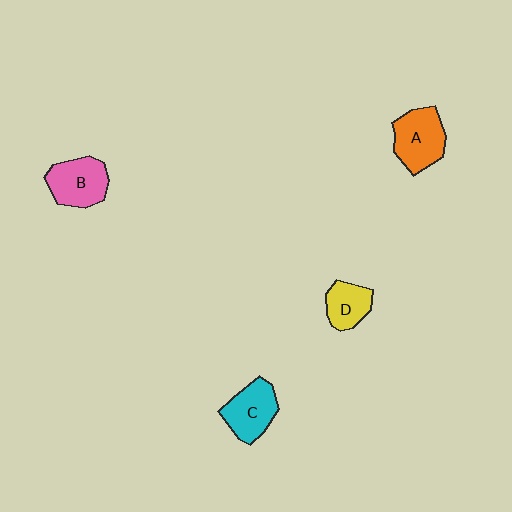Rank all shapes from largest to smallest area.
From largest to smallest: A (orange), B (pink), C (cyan), D (yellow).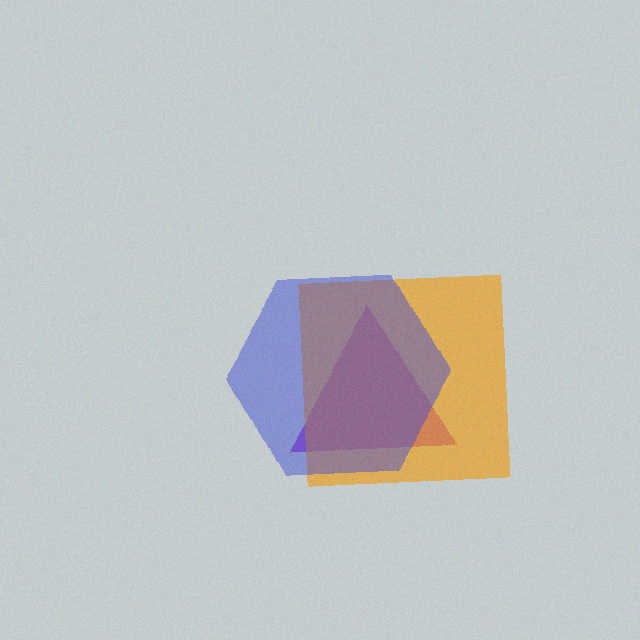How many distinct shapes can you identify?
There are 3 distinct shapes: a purple triangle, an orange square, a blue hexagon.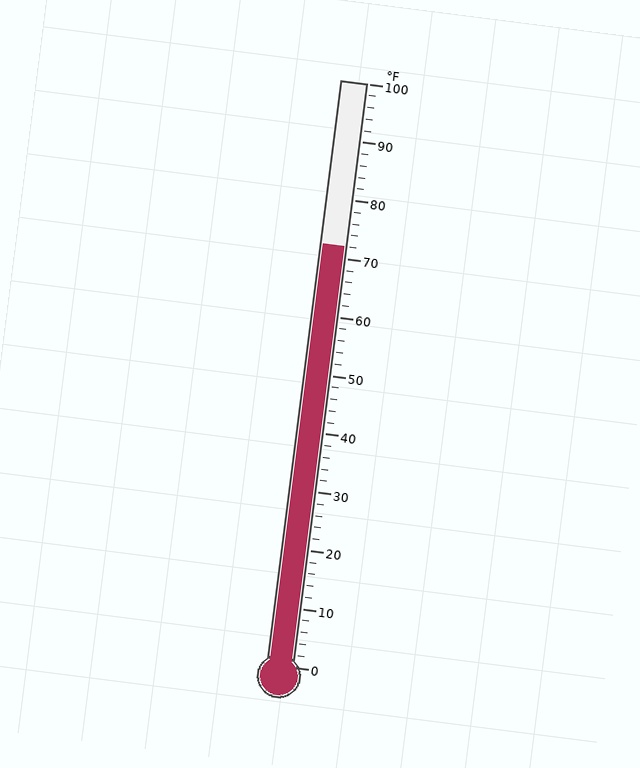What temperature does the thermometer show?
The thermometer shows approximately 72°F.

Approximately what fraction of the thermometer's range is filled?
The thermometer is filled to approximately 70% of its range.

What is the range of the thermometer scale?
The thermometer scale ranges from 0°F to 100°F.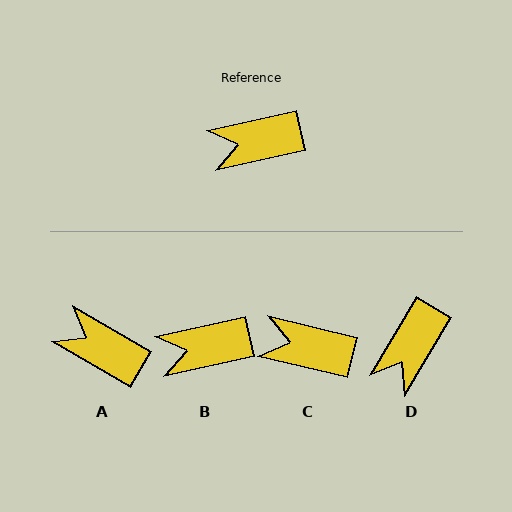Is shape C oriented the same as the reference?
No, it is off by about 26 degrees.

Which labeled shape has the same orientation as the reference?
B.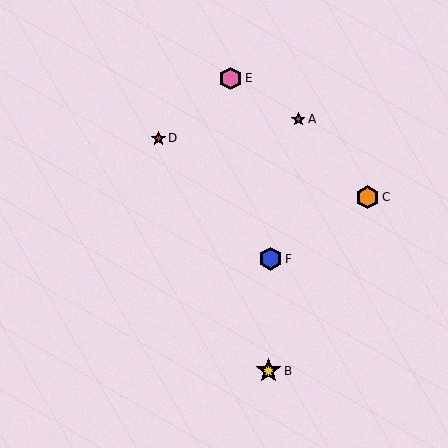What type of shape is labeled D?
Shape D is a red star.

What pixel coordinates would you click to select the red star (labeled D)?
Click at (158, 138) to select the red star D.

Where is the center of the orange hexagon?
The center of the orange hexagon is at (368, 197).